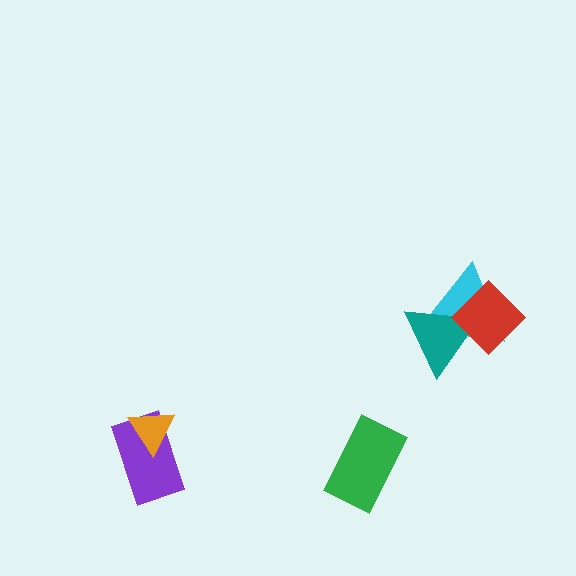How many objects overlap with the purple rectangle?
1 object overlaps with the purple rectangle.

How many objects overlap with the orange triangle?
1 object overlaps with the orange triangle.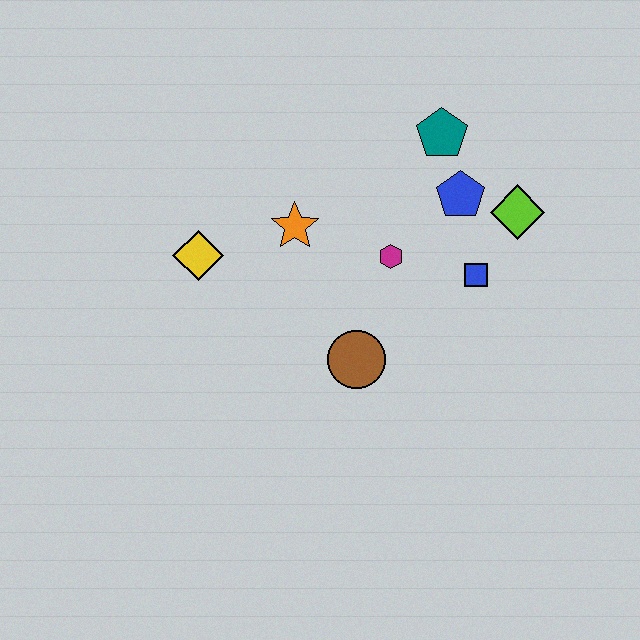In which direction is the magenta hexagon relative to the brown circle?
The magenta hexagon is above the brown circle.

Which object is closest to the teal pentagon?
The blue pentagon is closest to the teal pentagon.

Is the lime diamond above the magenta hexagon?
Yes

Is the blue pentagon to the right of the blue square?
No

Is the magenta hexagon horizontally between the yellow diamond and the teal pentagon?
Yes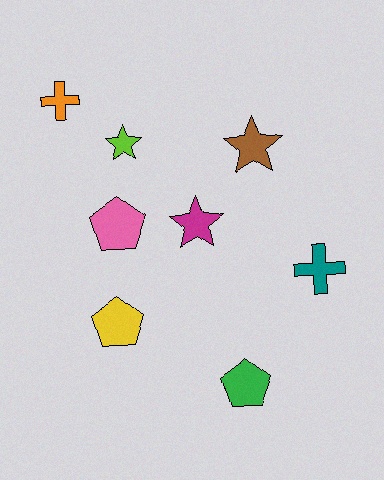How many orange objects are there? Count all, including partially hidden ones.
There is 1 orange object.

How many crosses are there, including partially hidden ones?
There are 2 crosses.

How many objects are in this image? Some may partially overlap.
There are 8 objects.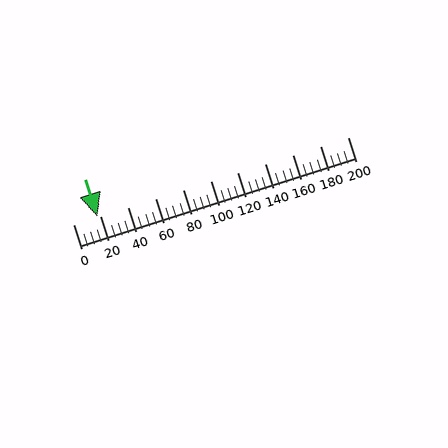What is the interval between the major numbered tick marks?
The major tick marks are spaced 20 units apart.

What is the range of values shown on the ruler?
The ruler shows values from 0 to 200.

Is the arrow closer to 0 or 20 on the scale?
The arrow is closer to 20.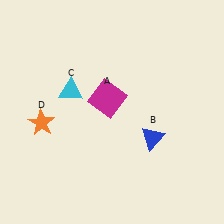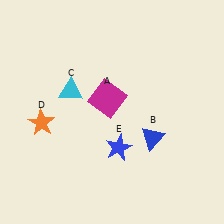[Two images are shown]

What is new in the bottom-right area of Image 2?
A blue star (E) was added in the bottom-right area of Image 2.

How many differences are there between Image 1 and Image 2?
There is 1 difference between the two images.